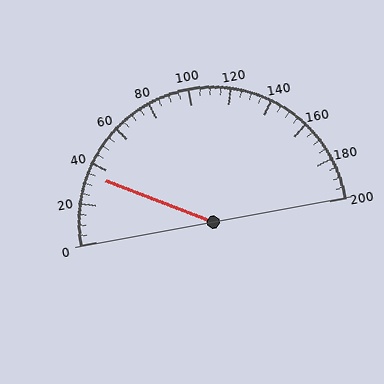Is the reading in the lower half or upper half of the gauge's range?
The reading is in the lower half of the range (0 to 200).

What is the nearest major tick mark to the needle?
The nearest major tick mark is 40.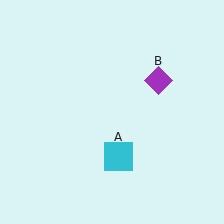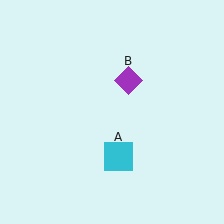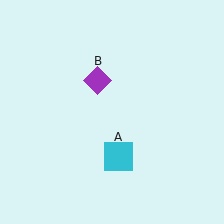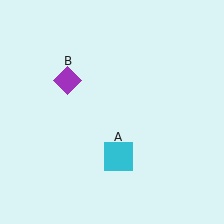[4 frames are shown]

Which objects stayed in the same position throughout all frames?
Cyan square (object A) remained stationary.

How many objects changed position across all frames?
1 object changed position: purple diamond (object B).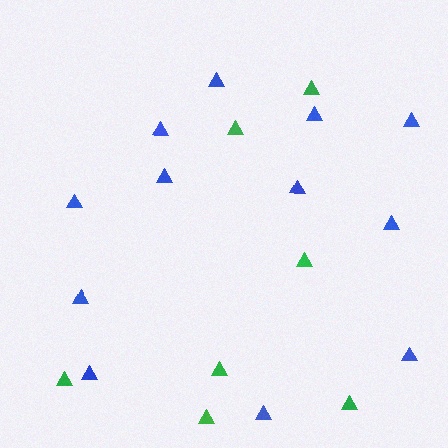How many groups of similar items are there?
There are 2 groups: one group of blue triangles (12) and one group of green triangles (7).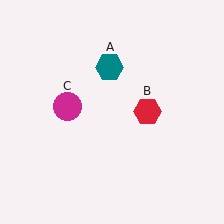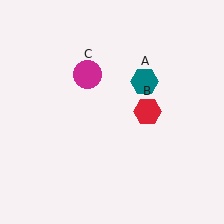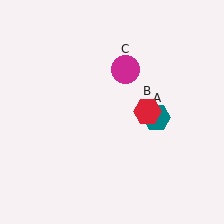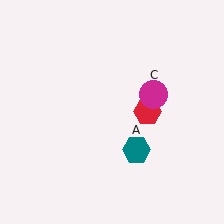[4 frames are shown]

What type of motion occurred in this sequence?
The teal hexagon (object A), magenta circle (object C) rotated clockwise around the center of the scene.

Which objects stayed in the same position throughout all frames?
Red hexagon (object B) remained stationary.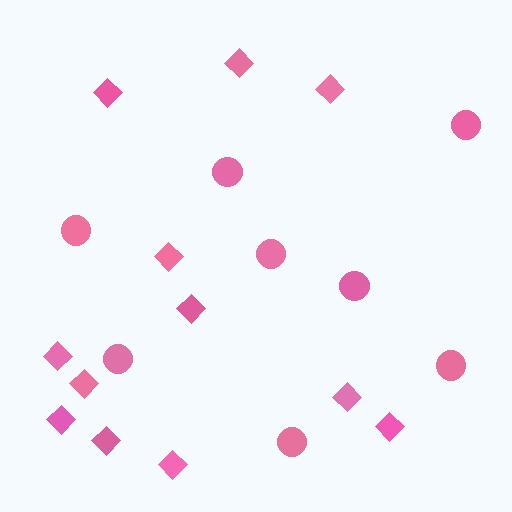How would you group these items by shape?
There are 2 groups: one group of circles (8) and one group of diamonds (12).